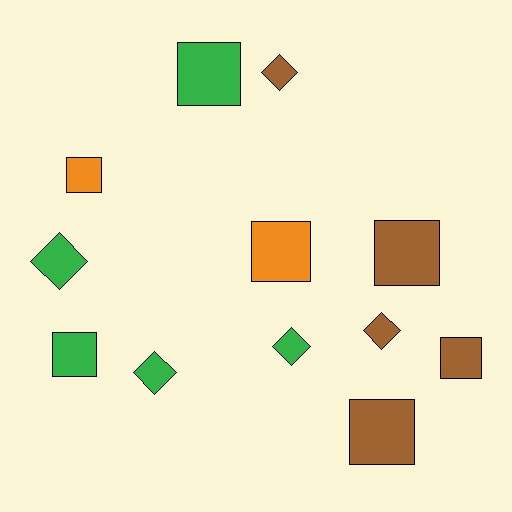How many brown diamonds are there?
There are 2 brown diamonds.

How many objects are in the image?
There are 12 objects.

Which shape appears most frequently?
Square, with 7 objects.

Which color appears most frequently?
Green, with 5 objects.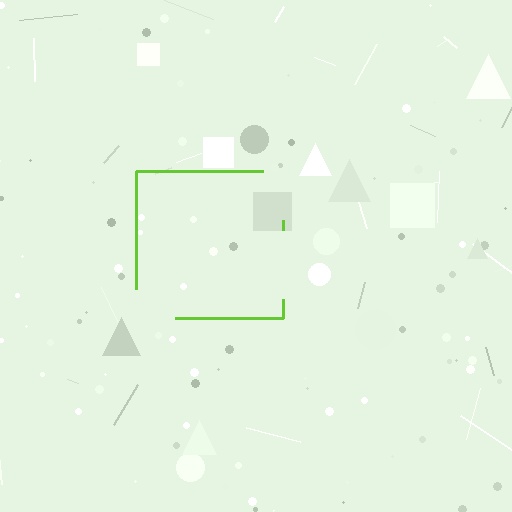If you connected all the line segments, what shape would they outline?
They would outline a square.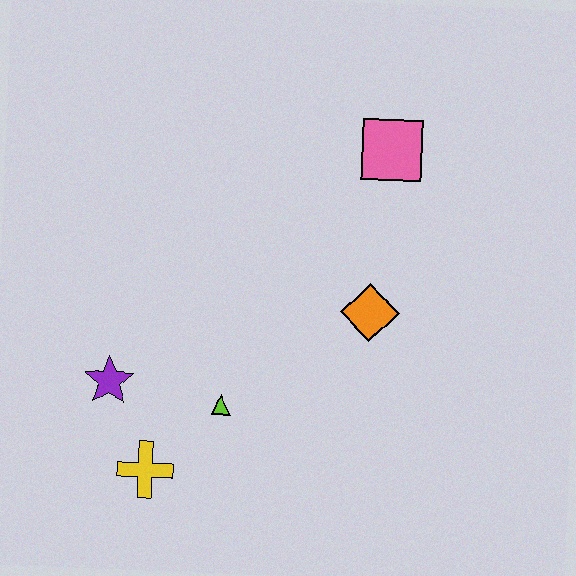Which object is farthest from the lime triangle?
The pink square is farthest from the lime triangle.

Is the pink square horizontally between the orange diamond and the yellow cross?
No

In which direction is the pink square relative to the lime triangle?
The pink square is above the lime triangle.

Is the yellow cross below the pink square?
Yes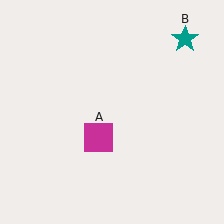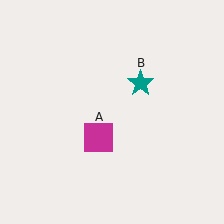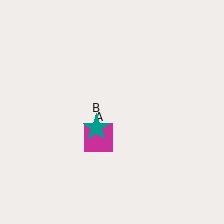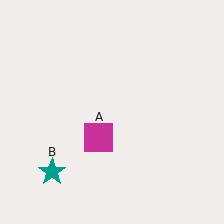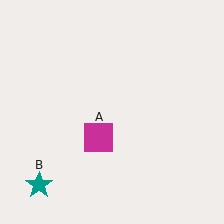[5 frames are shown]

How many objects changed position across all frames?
1 object changed position: teal star (object B).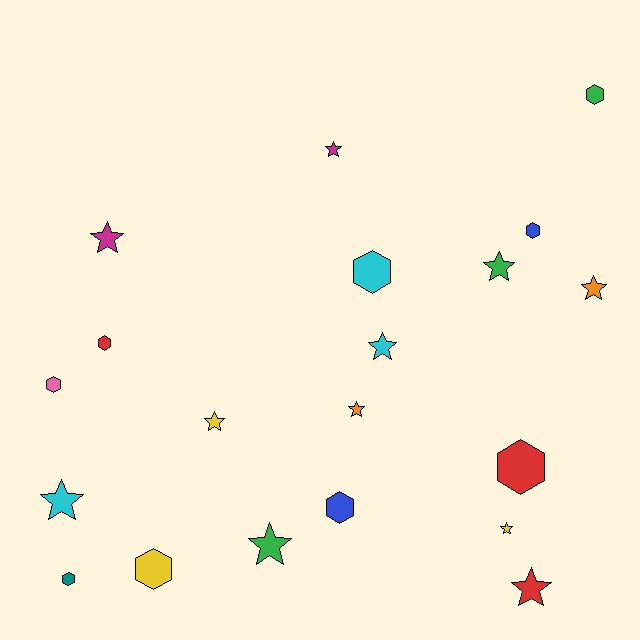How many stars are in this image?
There are 11 stars.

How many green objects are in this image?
There are 3 green objects.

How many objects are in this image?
There are 20 objects.